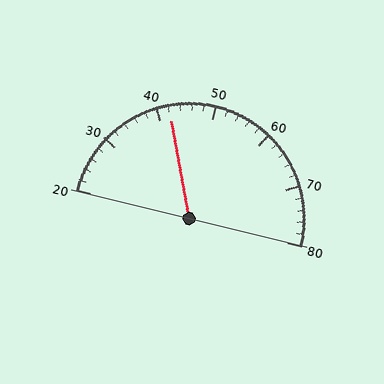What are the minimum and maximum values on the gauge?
The gauge ranges from 20 to 80.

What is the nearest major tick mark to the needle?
The nearest major tick mark is 40.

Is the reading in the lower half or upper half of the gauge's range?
The reading is in the lower half of the range (20 to 80).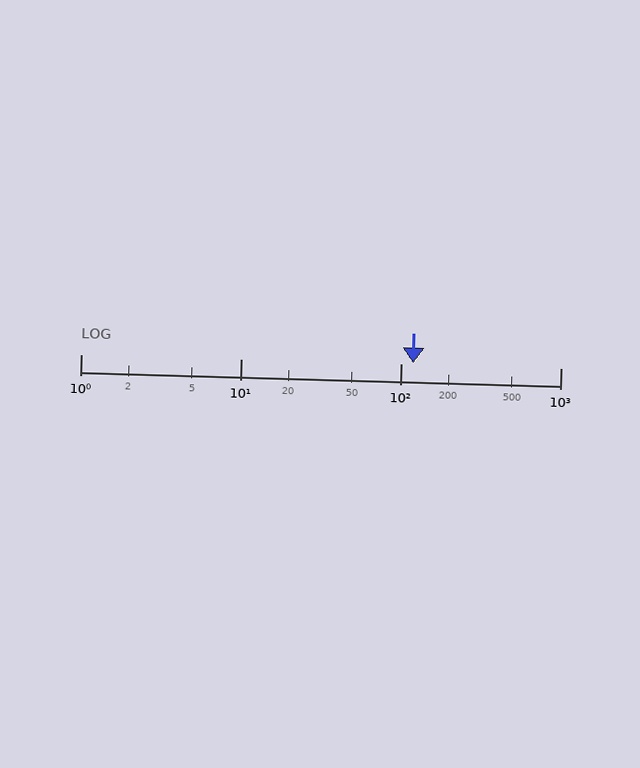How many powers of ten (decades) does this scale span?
The scale spans 3 decades, from 1 to 1000.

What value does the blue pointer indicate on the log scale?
The pointer indicates approximately 120.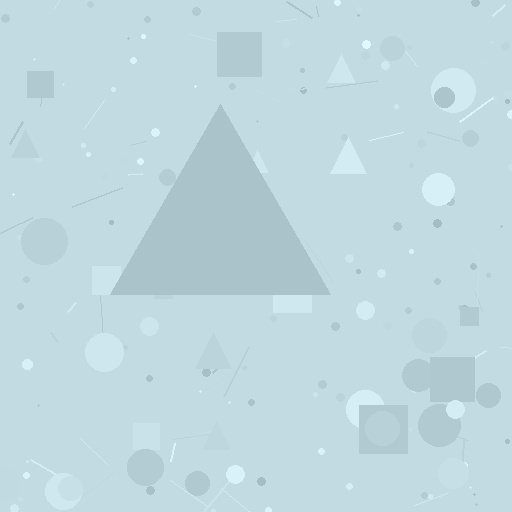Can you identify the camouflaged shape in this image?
The camouflaged shape is a triangle.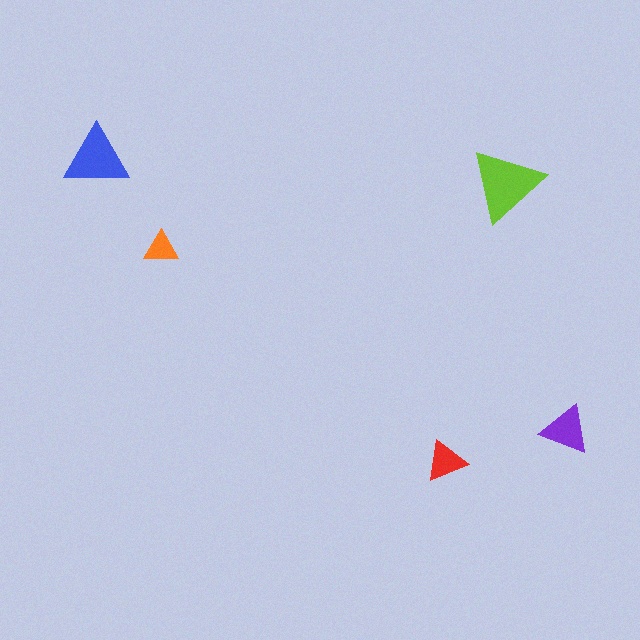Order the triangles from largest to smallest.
the lime one, the blue one, the purple one, the red one, the orange one.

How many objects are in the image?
There are 5 objects in the image.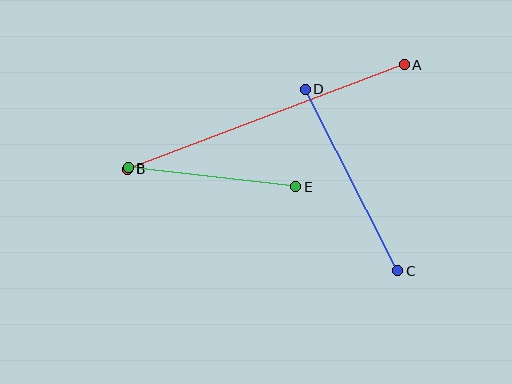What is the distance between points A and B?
The distance is approximately 296 pixels.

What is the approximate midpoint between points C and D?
The midpoint is at approximately (351, 180) pixels.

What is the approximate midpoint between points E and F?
The midpoint is at approximately (212, 177) pixels.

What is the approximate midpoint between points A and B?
The midpoint is at approximately (266, 117) pixels.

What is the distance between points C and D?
The distance is approximately 204 pixels.